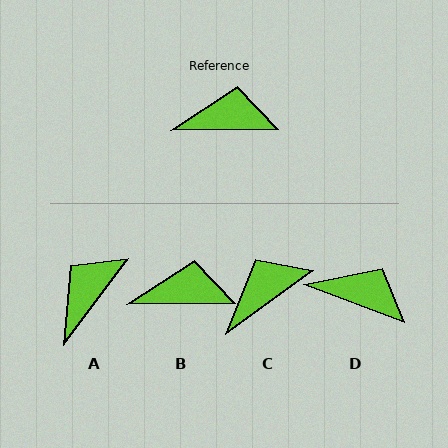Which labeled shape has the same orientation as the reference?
B.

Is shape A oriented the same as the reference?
No, it is off by about 53 degrees.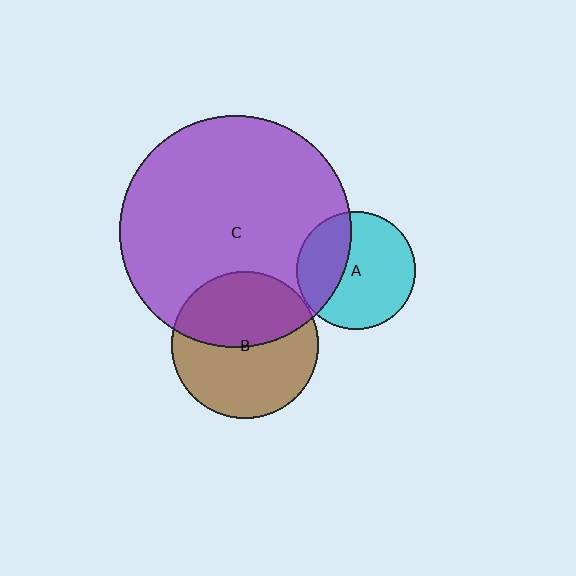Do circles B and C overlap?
Yes.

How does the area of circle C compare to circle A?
Approximately 3.8 times.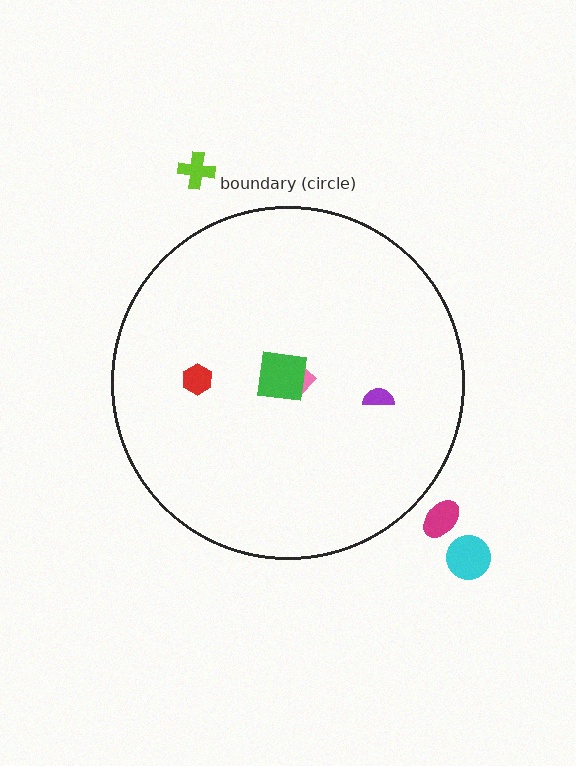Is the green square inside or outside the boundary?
Inside.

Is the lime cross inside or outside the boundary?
Outside.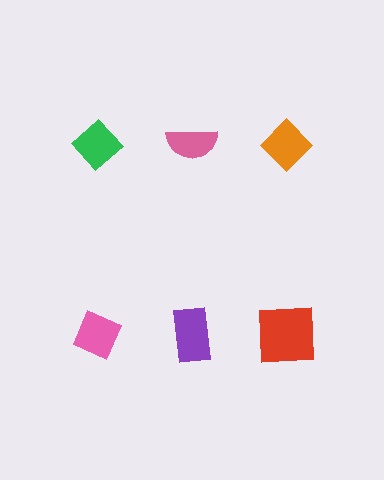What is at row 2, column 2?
A purple rectangle.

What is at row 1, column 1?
A green diamond.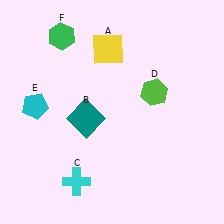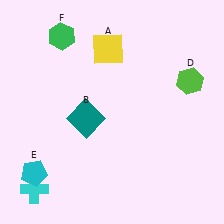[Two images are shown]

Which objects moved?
The objects that moved are: the cyan cross (C), the lime hexagon (D), the cyan pentagon (E).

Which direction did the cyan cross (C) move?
The cyan cross (C) moved left.